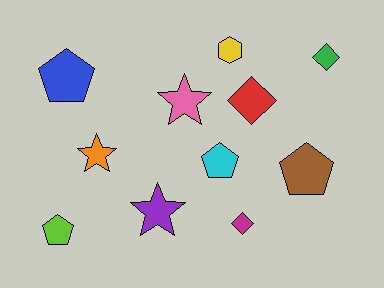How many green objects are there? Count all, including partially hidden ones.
There is 1 green object.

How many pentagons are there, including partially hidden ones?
There are 4 pentagons.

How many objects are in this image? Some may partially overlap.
There are 11 objects.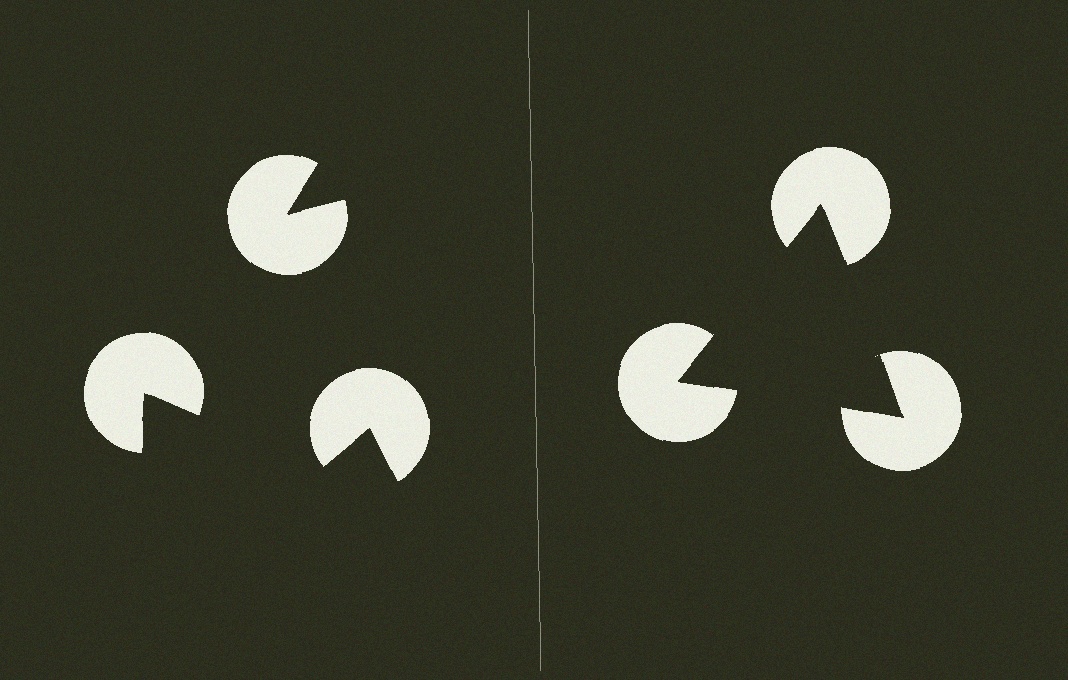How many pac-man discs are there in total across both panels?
6 — 3 on each side.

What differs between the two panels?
The pac-man discs are positioned identically on both sides; only the wedge orientations differ. On the right they align to a triangle; on the left they are misaligned.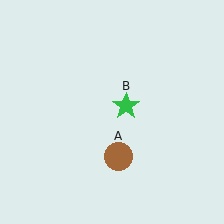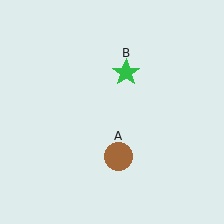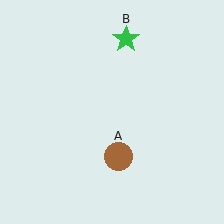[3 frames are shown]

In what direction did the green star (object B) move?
The green star (object B) moved up.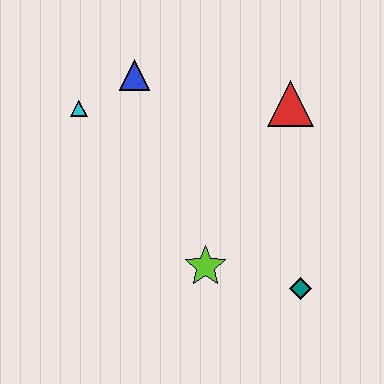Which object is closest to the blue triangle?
The cyan triangle is closest to the blue triangle.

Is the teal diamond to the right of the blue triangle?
Yes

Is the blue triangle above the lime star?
Yes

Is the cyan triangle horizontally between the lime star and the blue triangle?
No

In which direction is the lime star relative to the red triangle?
The lime star is below the red triangle.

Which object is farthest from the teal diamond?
The cyan triangle is farthest from the teal diamond.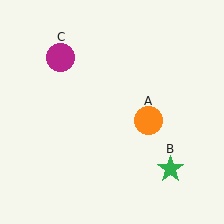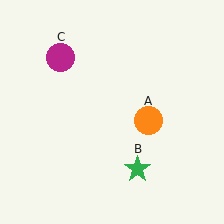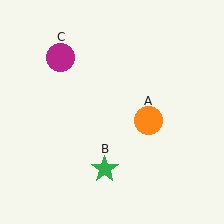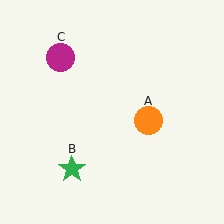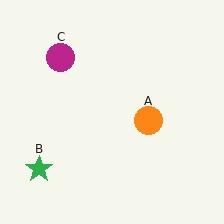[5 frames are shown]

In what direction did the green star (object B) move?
The green star (object B) moved left.